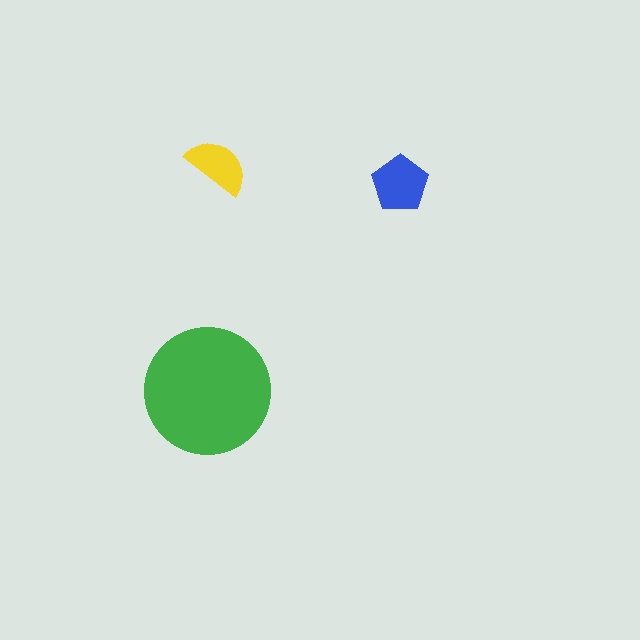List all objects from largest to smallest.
The green circle, the blue pentagon, the yellow semicircle.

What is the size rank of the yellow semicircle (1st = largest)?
3rd.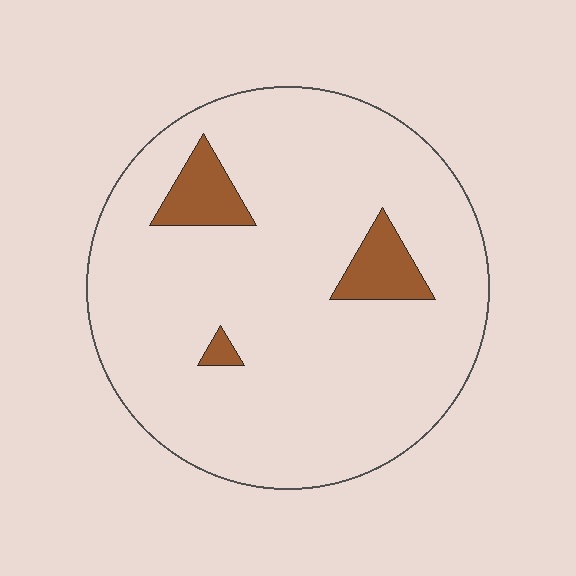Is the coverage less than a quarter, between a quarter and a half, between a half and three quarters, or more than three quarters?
Less than a quarter.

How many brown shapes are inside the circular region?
3.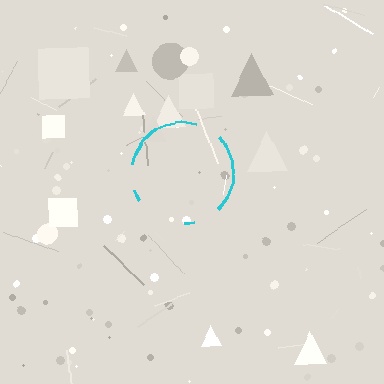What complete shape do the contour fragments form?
The contour fragments form a circle.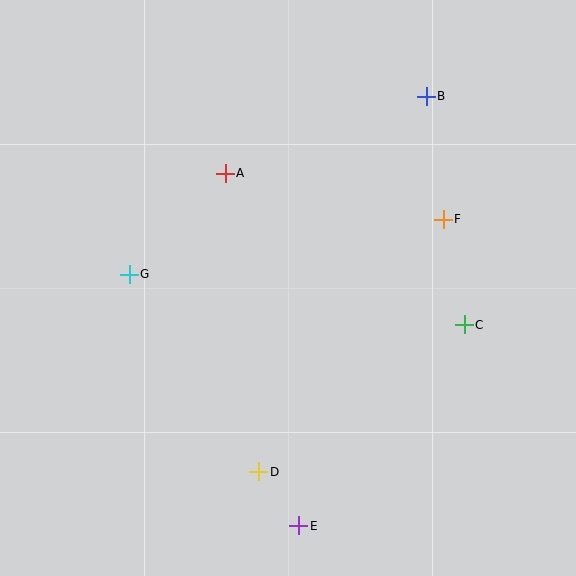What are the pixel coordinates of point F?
Point F is at (443, 219).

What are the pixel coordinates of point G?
Point G is at (129, 274).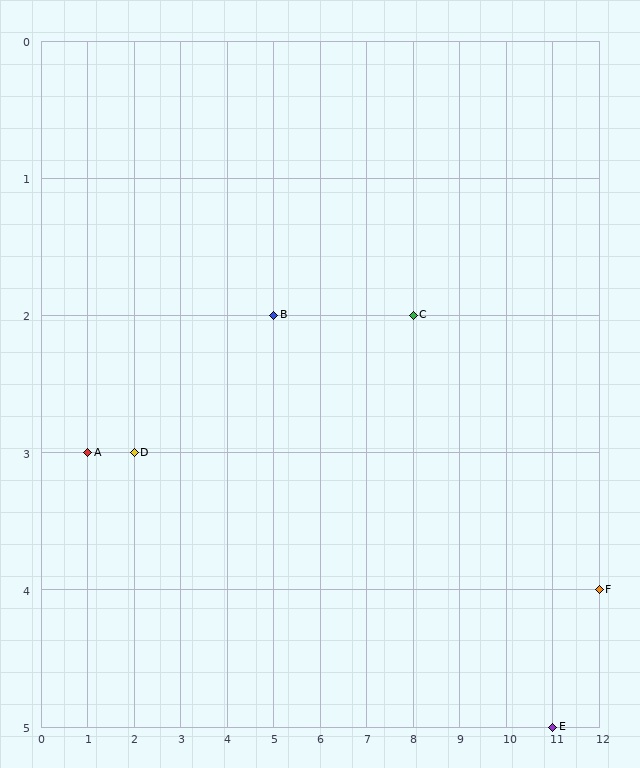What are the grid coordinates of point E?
Point E is at grid coordinates (11, 5).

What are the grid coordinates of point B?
Point B is at grid coordinates (5, 2).